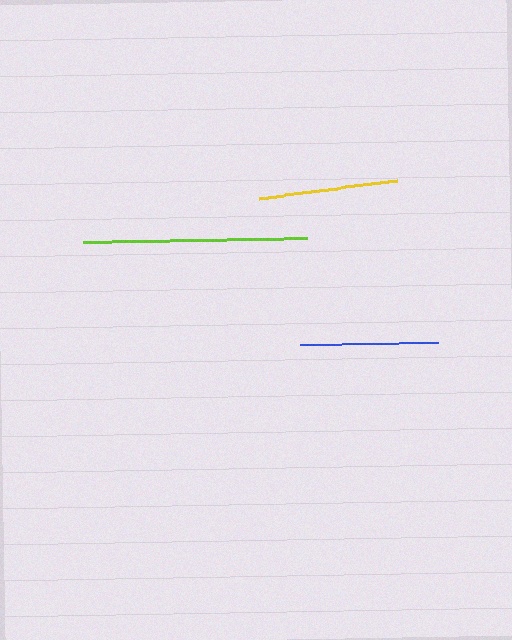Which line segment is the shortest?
The blue line is the shortest at approximately 138 pixels.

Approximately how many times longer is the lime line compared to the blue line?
The lime line is approximately 1.6 times the length of the blue line.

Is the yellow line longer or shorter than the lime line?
The lime line is longer than the yellow line.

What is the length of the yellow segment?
The yellow segment is approximately 139 pixels long.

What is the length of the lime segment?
The lime segment is approximately 224 pixels long.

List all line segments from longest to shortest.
From longest to shortest: lime, yellow, blue.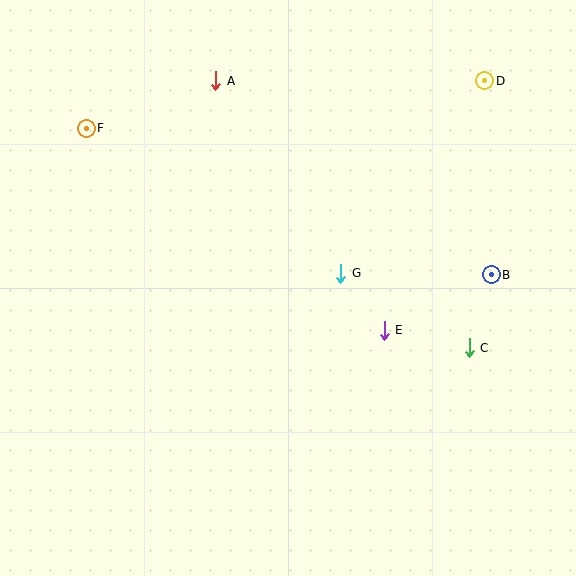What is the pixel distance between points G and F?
The distance between G and F is 293 pixels.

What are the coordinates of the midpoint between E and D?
The midpoint between E and D is at (435, 206).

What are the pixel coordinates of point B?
Point B is at (491, 275).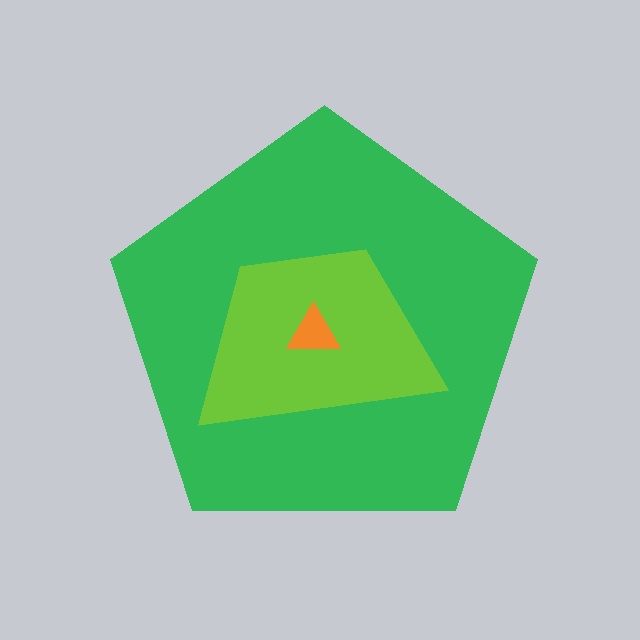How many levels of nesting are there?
3.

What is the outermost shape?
The green pentagon.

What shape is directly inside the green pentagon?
The lime trapezoid.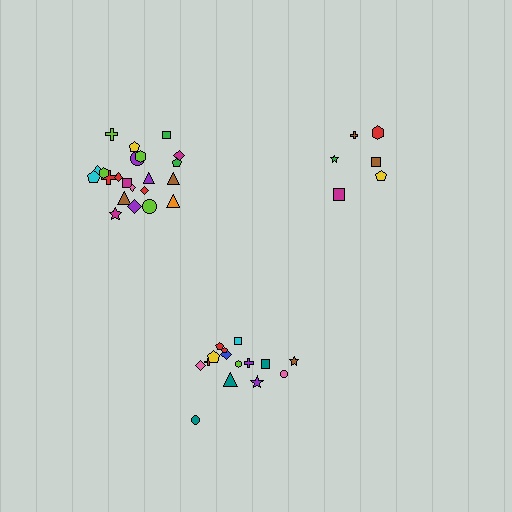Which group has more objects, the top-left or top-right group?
The top-left group.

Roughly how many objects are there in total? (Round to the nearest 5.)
Roughly 45 objects in total.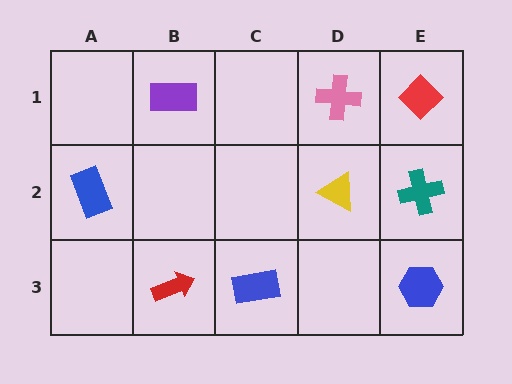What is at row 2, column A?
A blue rectangle.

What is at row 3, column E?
A blue hexagon.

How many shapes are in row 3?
3 shapes.